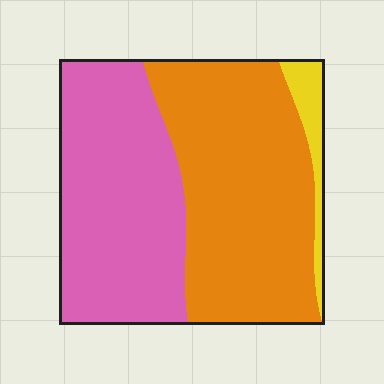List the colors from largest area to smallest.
From largest to smallest: orange, pink, yellow.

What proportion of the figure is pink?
Pink covers about 45% of the figure.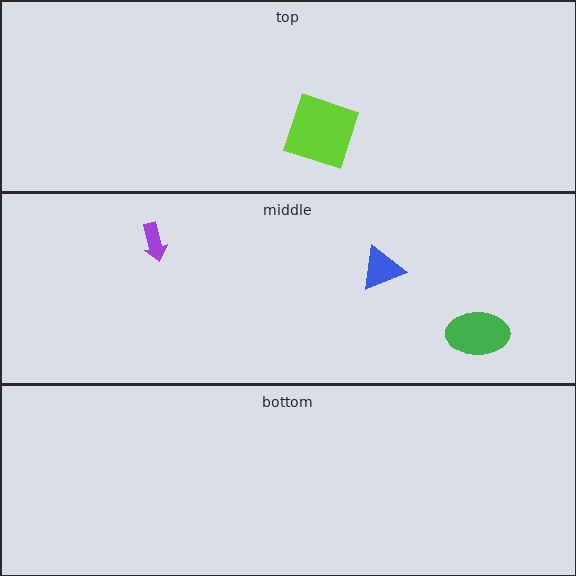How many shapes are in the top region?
1.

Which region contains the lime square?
The top region.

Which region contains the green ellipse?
The middle region.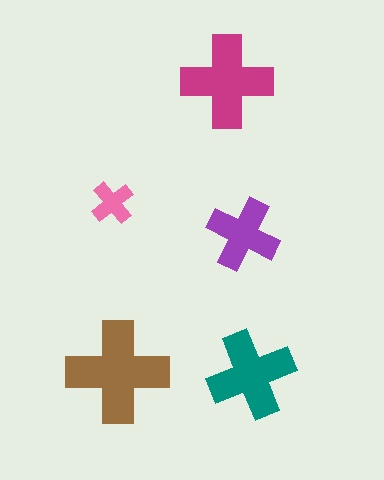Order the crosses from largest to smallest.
the brown one, the magenta one, the teal one, the purple one, the pink one.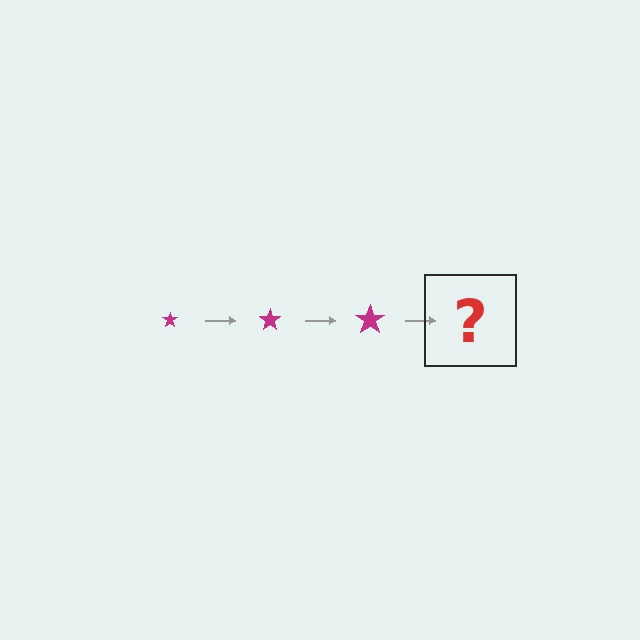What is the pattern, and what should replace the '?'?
The pattern is that the star gets progressively larger each step. The '?' should be a magenta star, larger than the previous one.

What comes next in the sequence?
The next element should be a magenta star, larger than the previous one.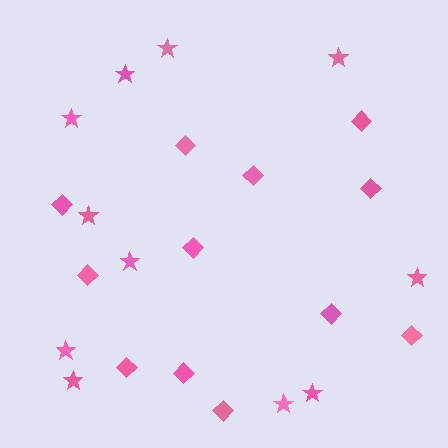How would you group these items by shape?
There are 2 groups: one group of diamonds (12) and one group of stars (11).